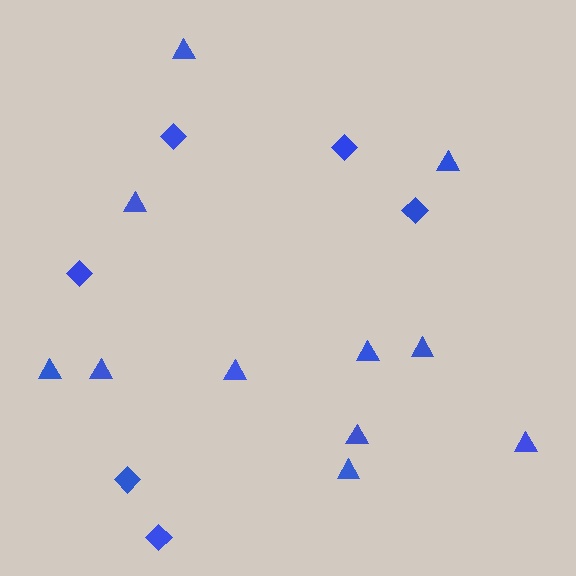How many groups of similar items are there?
There are 2 groups: one group of diamonds (6) and one group of triangles (11).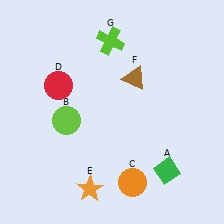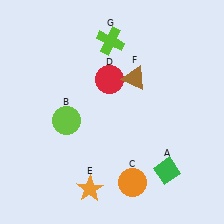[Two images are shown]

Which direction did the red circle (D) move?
The red circle (D) moved right.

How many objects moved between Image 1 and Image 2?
1 object moved between the two images.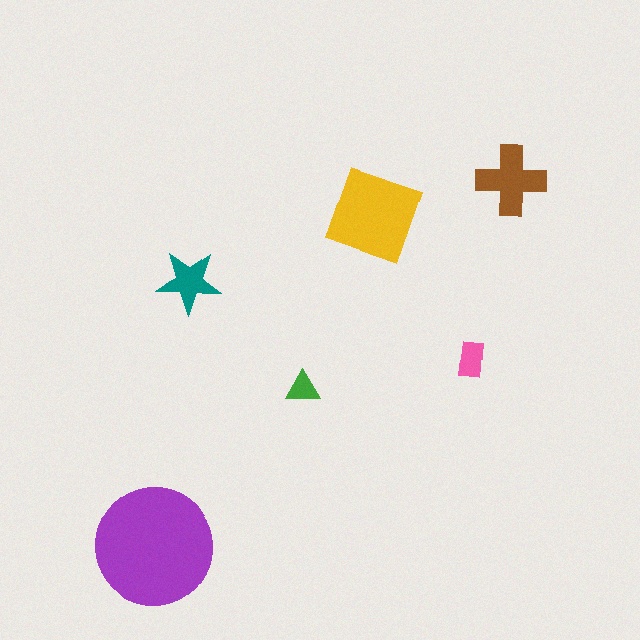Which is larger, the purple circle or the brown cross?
The purple circle.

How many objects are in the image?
There are 6 objects in the image.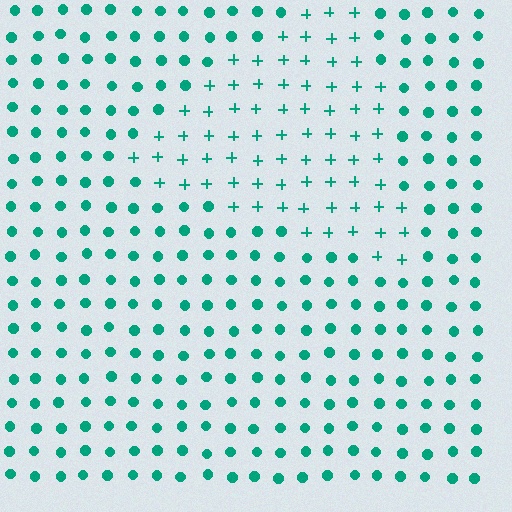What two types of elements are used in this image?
The image uses plus signs inside the triangle region and circles outside it.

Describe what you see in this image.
The image is filled with small teal elements arranged in a uniform grid. A triangle-shaped region contains plus signs, while the surrounding area contains circles. The boundary is defined purely by the change in element shape.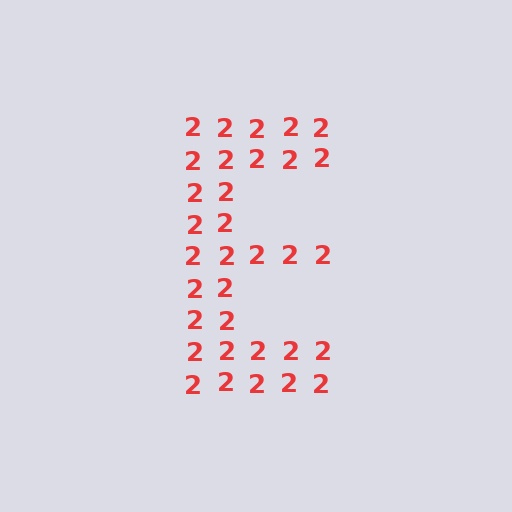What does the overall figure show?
The overall figure shows the letter E.